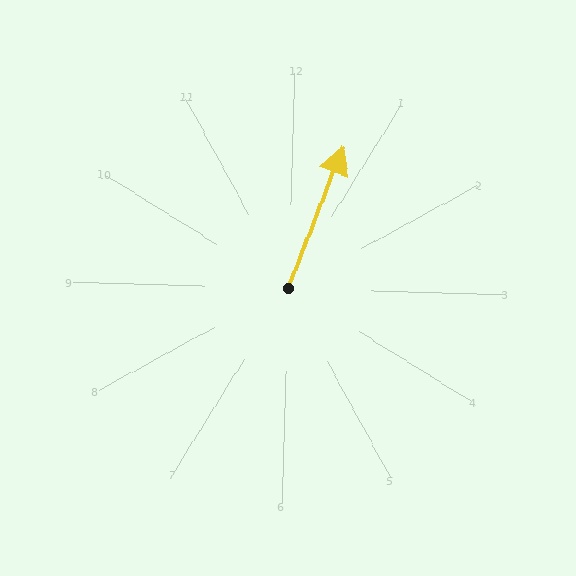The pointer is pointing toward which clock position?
Roughly 1 o'clock.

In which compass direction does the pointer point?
North.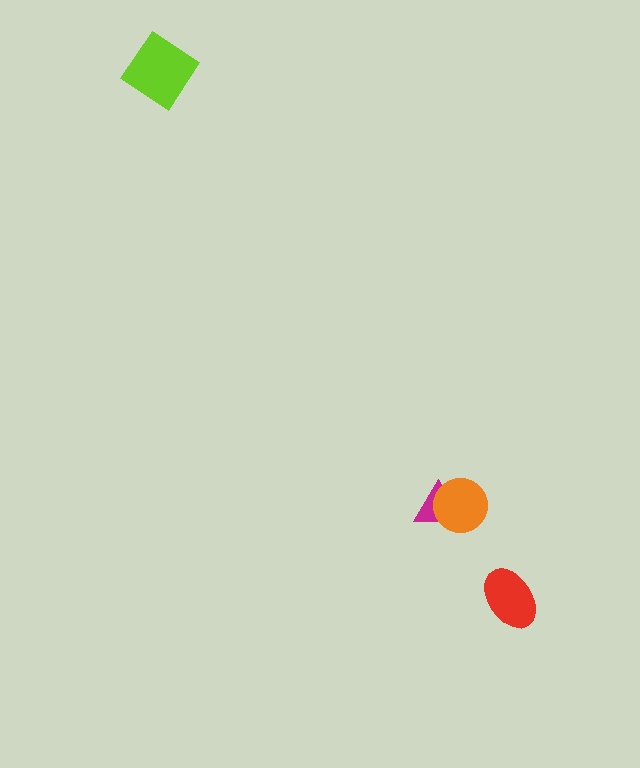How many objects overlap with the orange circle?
1 object overlaps with the orange circle.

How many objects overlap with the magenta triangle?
1 object overlaps with the magenta triangle.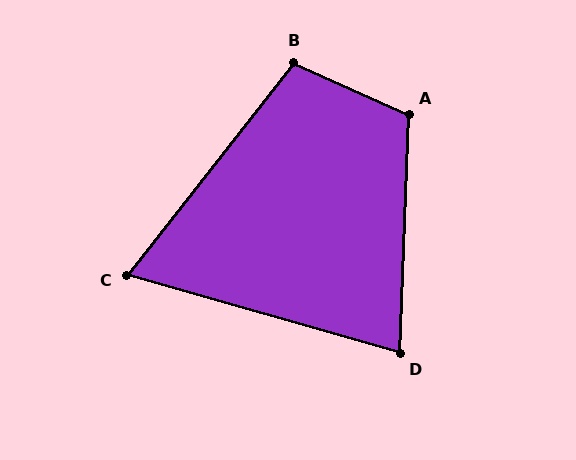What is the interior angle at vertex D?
Approximately 76 degrees (acute).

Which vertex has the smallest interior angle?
C, at approximately 68 degrees.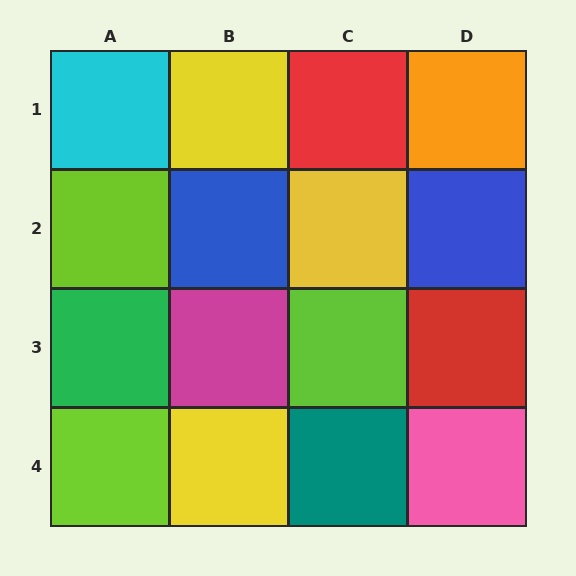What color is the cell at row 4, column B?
Yellow.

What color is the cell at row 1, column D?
Orange.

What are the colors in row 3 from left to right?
Green, magenta, lime, red.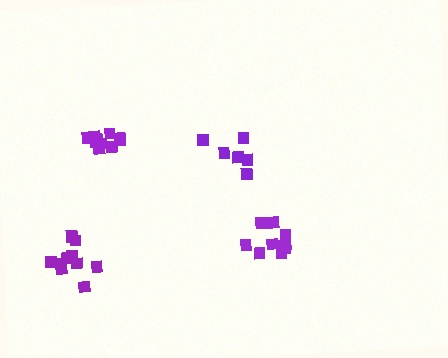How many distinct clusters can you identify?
There are 4 distinct clusters.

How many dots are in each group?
Group 1: 11 dots, Group 2: 6 dots, Group 3: 10 dots, Group 4: 10 dots (37 total).